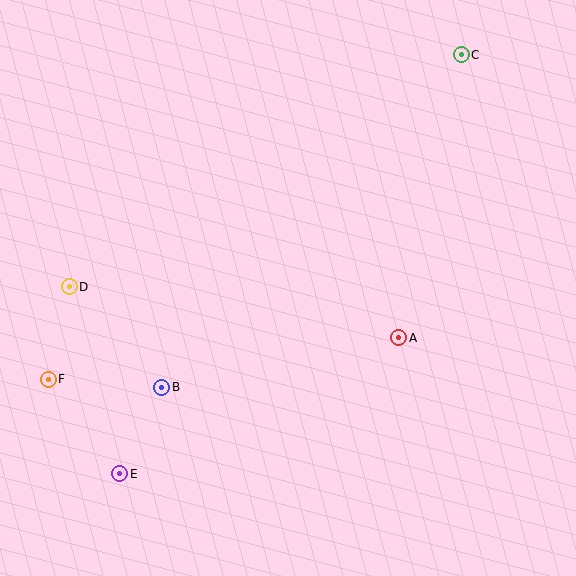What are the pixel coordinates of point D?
Point D is at (69, 287).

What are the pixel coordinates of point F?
Point F is at (48, 379).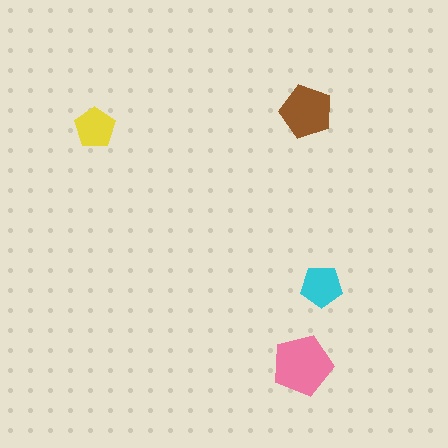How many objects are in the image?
There are 4 objects in the image.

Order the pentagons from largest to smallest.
the pink one, the brown one, the cyan one, the yellow one.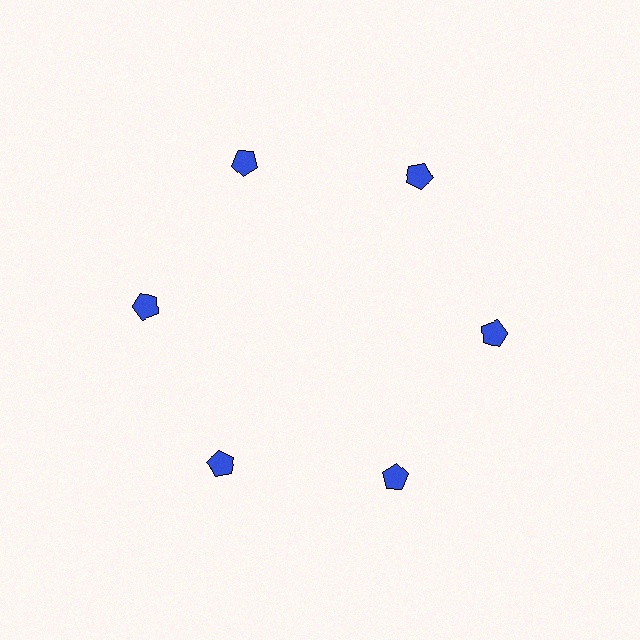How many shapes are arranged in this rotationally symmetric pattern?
There are 6 shapes, arranged in 6 groups of 1.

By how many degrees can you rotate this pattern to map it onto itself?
The pattern maps onto itself every 60 degrees of rotation.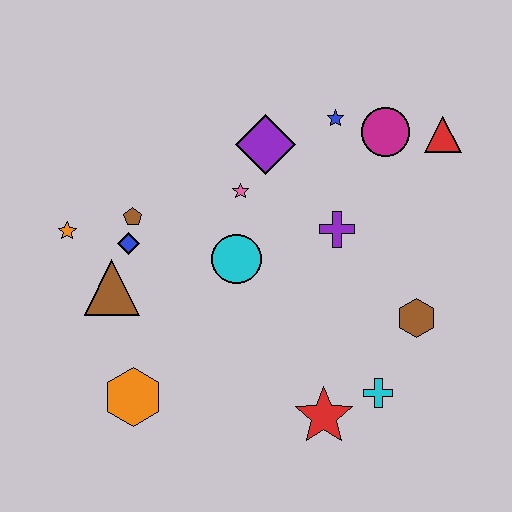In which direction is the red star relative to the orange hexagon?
The red star is to the right of the orange hexagon.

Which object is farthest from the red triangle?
The orange hexagon is farthest from the red triangle.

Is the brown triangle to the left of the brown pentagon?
Yes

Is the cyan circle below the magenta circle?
Yes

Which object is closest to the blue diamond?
The brown pentagon is closest to the blue diamond.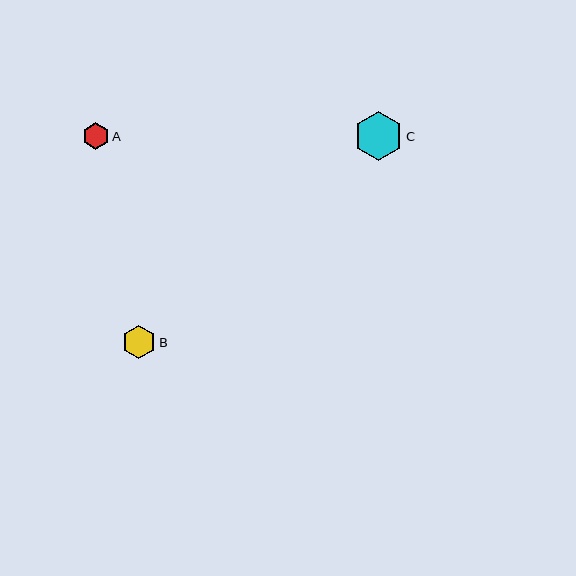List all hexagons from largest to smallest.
From largest to smallest: C, B, A.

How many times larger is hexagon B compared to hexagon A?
Hexagon B is approximately 1.3 times the size of hexagon A.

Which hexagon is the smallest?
Hexagon A is the smallest with a size of approximately 26 pixels.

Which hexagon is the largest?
Hexagon C is the largest with a size of approximately 49 pixels.